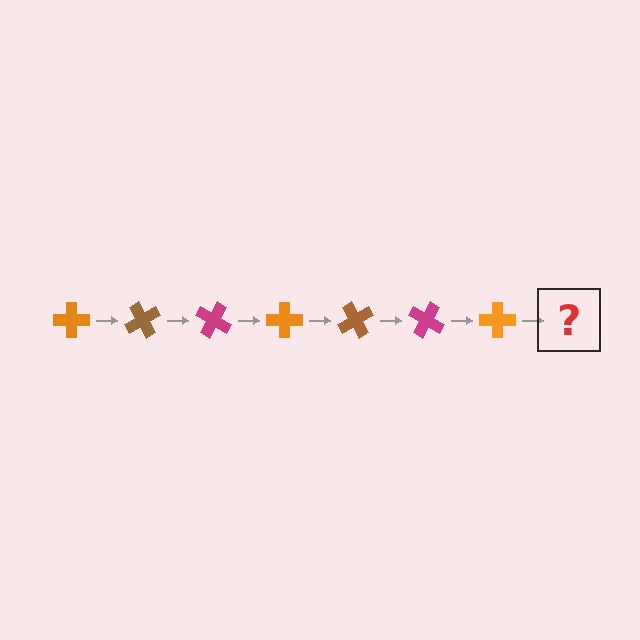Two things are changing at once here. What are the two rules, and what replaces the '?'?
The two rules are that it rotates 60 degrees each step and the color cycles through orange, brown, and magenta. The '?' should be a brown cross, rotated 420 degrees from the start.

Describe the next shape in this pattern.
It should be a brown cross, rotated 420 degrees from the start.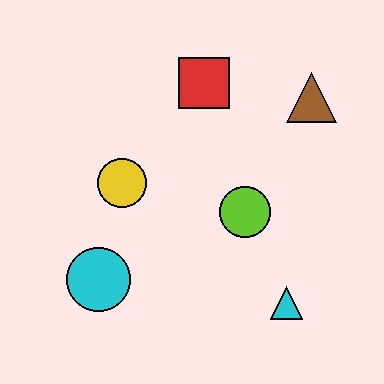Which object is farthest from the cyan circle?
The brown triangle is farthest from the cyan circle.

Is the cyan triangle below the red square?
Yes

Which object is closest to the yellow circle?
The cyan circle is closest to the yellow circle.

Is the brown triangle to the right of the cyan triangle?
Yes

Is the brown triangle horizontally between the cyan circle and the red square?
No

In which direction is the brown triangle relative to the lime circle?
The brown triangle is above the lime circle.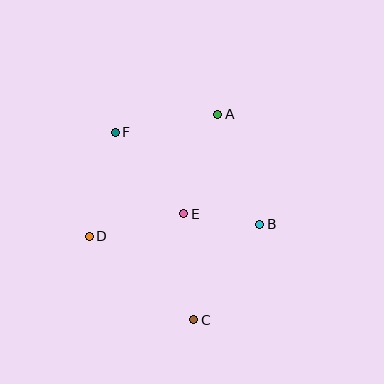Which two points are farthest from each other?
Points A and C are farthest from each other.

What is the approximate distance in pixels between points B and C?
The distance between B and C is approximately 116 pixels.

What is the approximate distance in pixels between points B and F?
The distance between B and F is approximately 172 pixels.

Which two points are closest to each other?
Points B and E are closest to each other.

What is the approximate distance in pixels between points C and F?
The distance between C and F is approximately 203 pixels.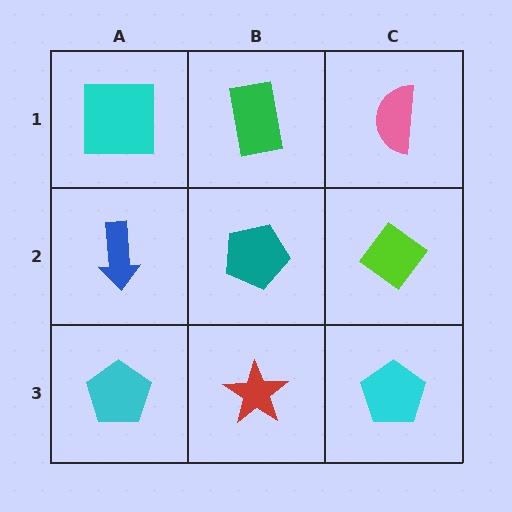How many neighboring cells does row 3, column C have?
2.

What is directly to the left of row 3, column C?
A red star.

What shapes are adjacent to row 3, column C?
A lime diamond (row 2, column C), a red star (row 3, column B).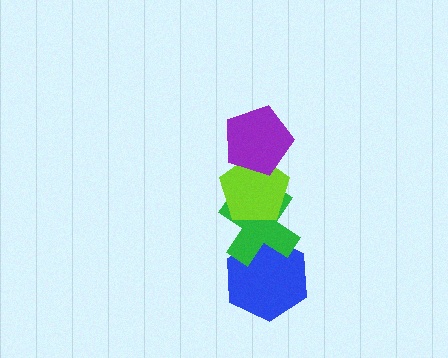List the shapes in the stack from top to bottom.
From top to bottom: the purple pentagon, the lime pentagon, the green cross, the blue hexagon.